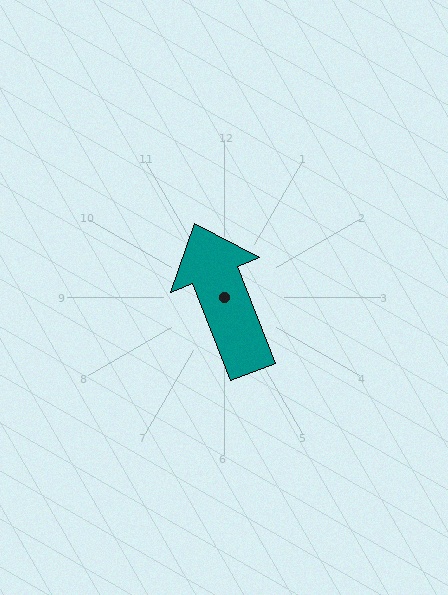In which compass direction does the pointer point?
North.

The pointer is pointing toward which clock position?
Roughly 11 o'clock.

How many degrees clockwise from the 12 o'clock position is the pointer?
Approximately 339 degrees.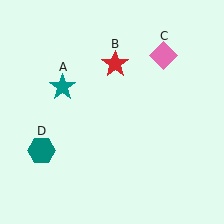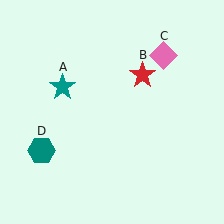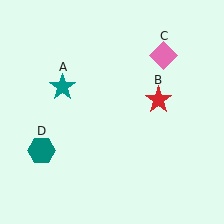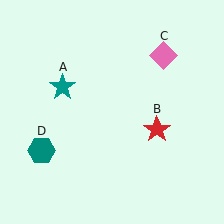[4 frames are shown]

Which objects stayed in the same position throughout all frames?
Teal star (object A) and pink diamond (object C) and teal hexagon (object D) remained stationary.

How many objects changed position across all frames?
1 object changed position: red star (object B).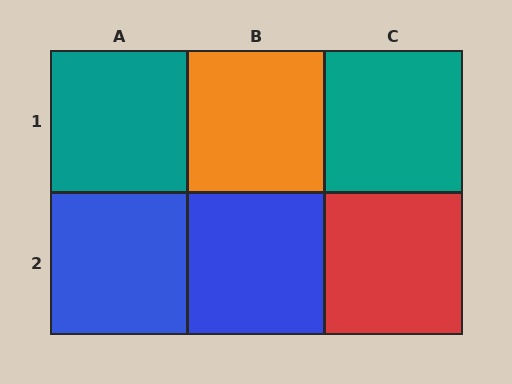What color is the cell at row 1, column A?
Teal.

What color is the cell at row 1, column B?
Orange.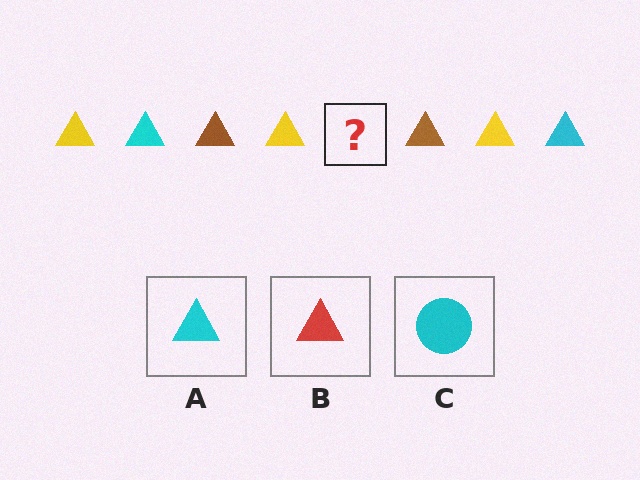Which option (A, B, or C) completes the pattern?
A.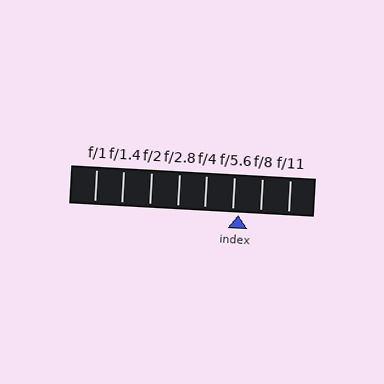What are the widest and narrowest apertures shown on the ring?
The widest aperture shown is f/1 and the narrowest is f/11.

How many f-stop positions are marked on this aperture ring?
There are 8 f-stop positions marked.